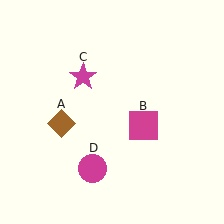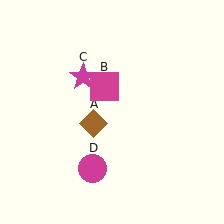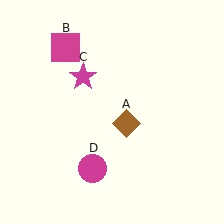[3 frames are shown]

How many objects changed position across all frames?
2 objects changed position: brown diamond (object A), magenta square (object B).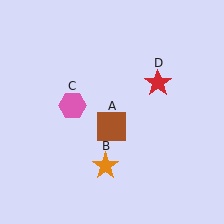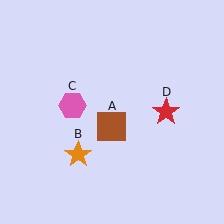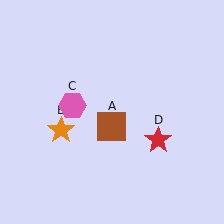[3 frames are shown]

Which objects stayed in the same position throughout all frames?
Brown square (object A) and pink hexagon (object C) remained stationary.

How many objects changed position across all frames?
2 objects changed position: orange star (object B), red star (object D).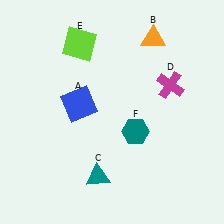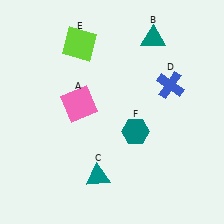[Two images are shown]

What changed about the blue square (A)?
In Image 1, A is blue. In Image 2, it changed to pink.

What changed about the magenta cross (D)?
In Image 1, D is magenta. In Image 2, it changed to blue.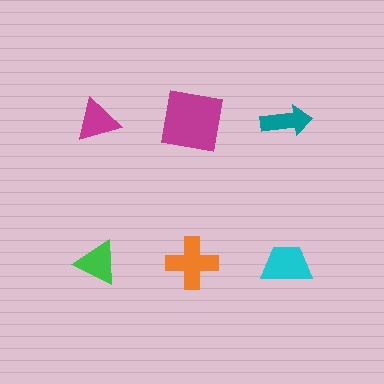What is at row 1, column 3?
A teal arrow.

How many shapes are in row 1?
3 shapes.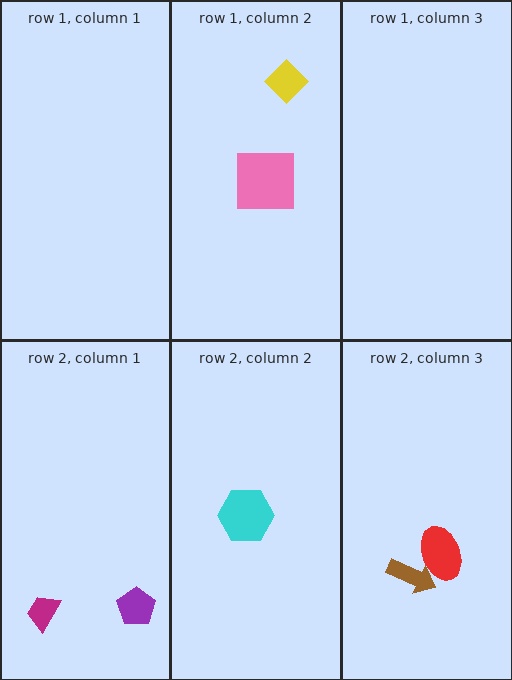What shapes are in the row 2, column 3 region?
The red ellipse, the brown arrow.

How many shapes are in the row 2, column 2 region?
1.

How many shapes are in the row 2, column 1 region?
2.